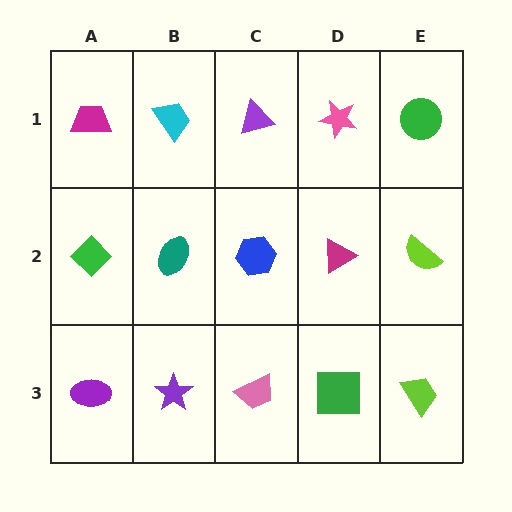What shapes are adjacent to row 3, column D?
A magenta triangle (row 2, column D), a pink trapezoid (row 3, column C), a lime trapezoid (row 3, column E).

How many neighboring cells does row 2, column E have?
3.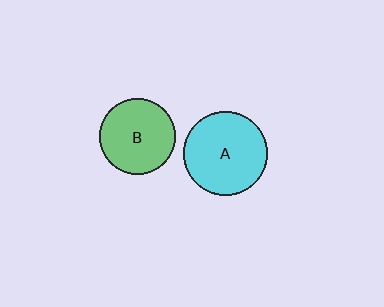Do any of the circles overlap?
No, none of the circles overlap.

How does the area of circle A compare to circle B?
Approximately 1.2 times.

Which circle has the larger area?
Circle A (cyan).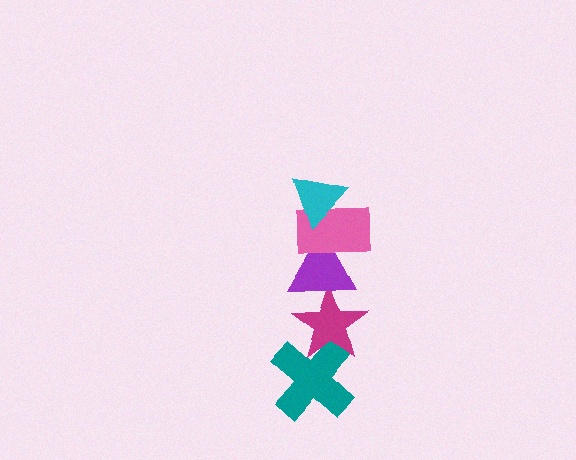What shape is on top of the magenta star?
The purple triangle is on top of the magenta star.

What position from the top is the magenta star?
The magenta star is 4th from the top.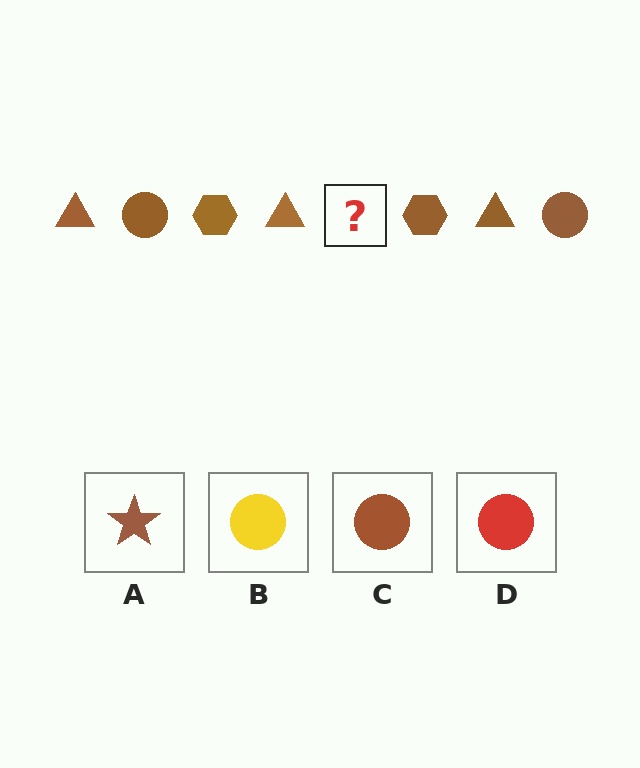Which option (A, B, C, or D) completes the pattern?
C.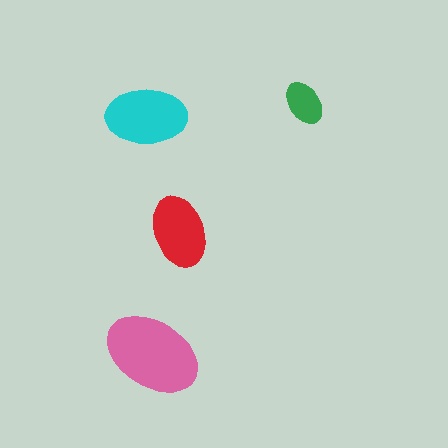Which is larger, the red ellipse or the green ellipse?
The red one.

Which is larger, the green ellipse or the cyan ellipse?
The cyan one.